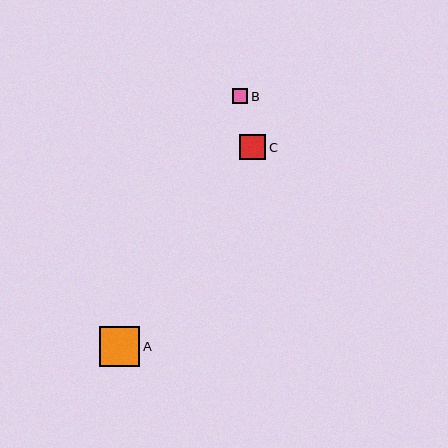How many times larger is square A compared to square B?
Square A is approximately 2.6 times the size of square B.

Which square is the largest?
Square A is the largest with a size of approximately 40 pixels.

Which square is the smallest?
Square B is the smallest with a size of approximately 15 pixels.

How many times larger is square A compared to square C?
Square A is approximately 1.6 times the size of square C.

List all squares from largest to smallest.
From largest to smallest: A, C, B.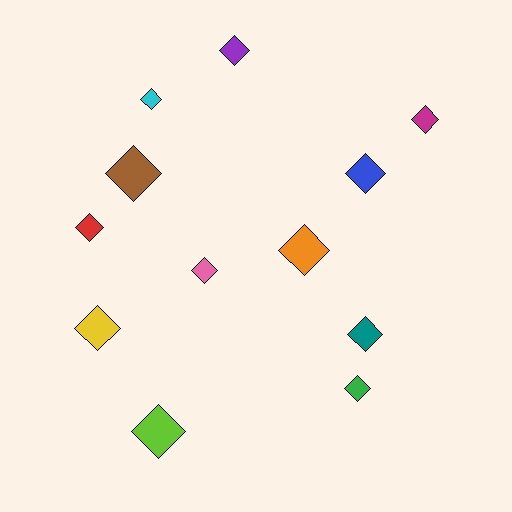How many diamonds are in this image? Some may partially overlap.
There are 12 diamonds.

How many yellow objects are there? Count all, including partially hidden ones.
There is 1 yellow object.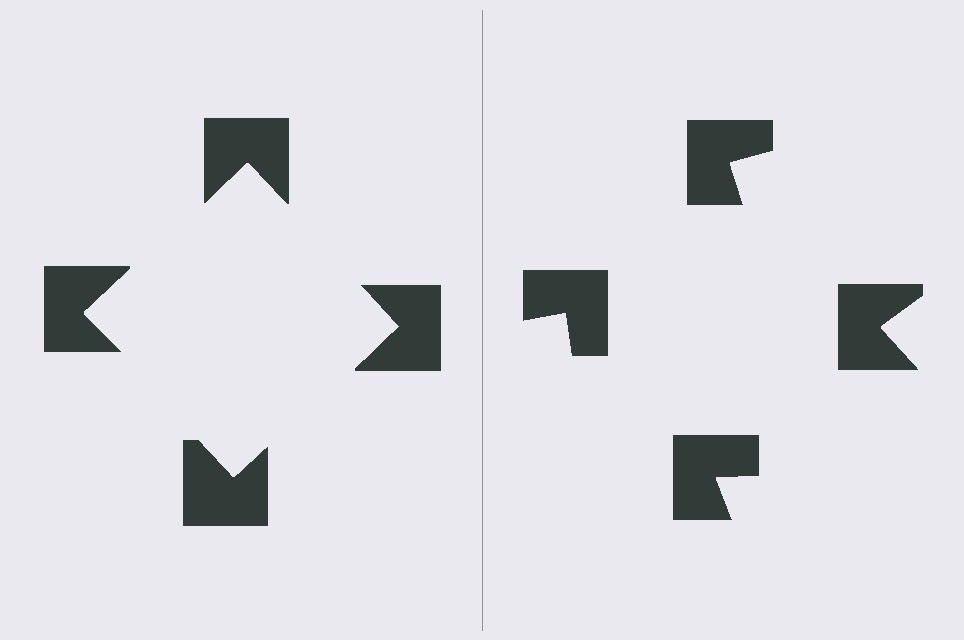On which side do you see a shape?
An illusory square appears on the left side. On the right side the wedge cuts are rotated, so no coherent shape forms.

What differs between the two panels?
The notched squares are positioned identically on both sides; only the wedge orientations differ. On the left they align to a square; on the right they are misaligned.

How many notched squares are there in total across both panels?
8 — 4 on each side.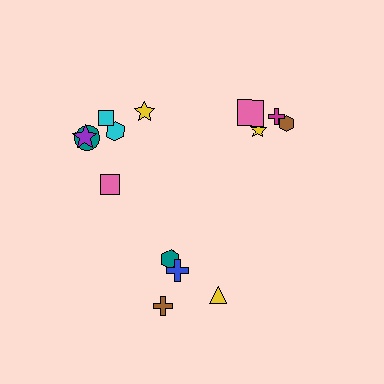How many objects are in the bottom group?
There are 4 objects.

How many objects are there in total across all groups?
There are 14 objects.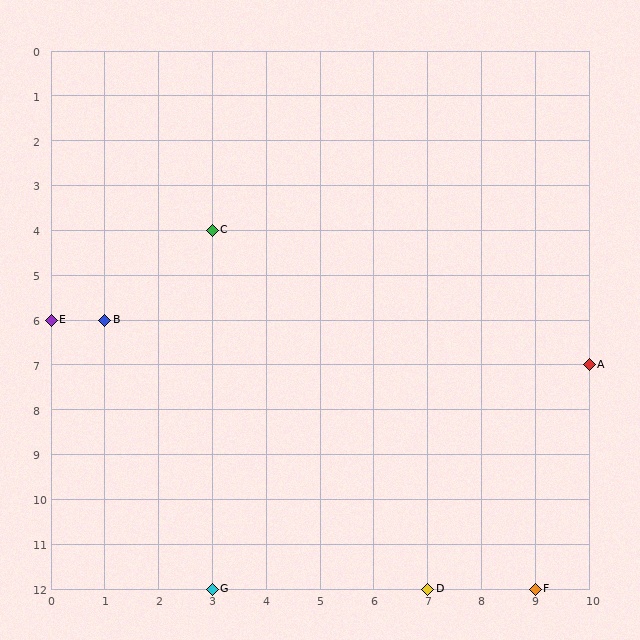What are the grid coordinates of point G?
Point G is at grid coordinates (3, 12).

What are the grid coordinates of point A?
Point A is at grid coordinates (10, 7).